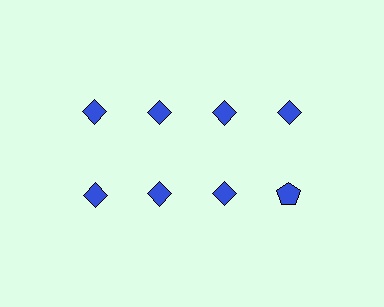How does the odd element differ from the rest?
It has a different shape: pentagon instead of diamond.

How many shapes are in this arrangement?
There are 8 shapes arranged in a grid pattern.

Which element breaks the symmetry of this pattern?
The blue pentagon in the second row, second from right column breaks the symmetry. All other shapes are blue diamonds.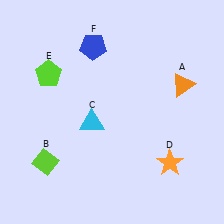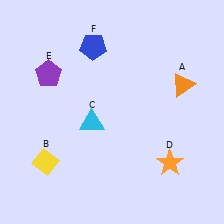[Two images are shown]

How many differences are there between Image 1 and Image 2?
There are 2 differences between the two images.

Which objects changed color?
B changed from lime to yellow. E changed from lime to purple.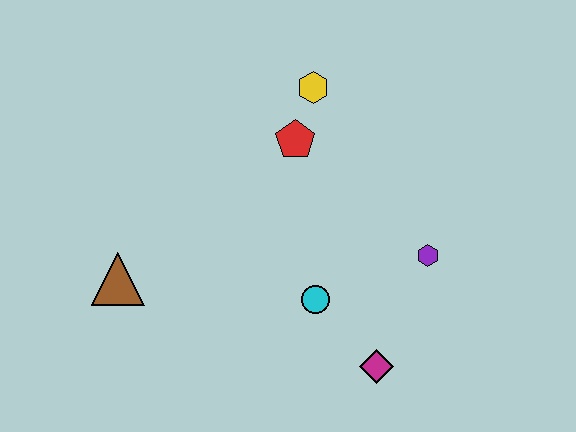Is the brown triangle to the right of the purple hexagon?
No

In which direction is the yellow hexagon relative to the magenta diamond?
The yellow hexagon is above the magenta diamond.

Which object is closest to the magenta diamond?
The cyan circle is closest to the magenta diamond.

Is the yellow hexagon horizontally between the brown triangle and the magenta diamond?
Yes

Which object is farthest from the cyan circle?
The yellow hexagon is farthest from the cyan circle.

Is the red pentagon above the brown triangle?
Yes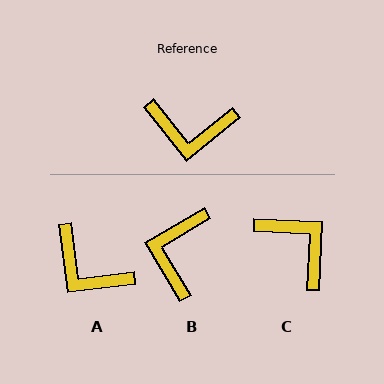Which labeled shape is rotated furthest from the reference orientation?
C, about 138 degrees away.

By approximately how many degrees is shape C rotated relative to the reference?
Approximately 138 degrees counter-clockwise.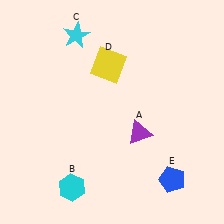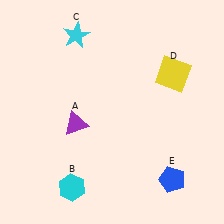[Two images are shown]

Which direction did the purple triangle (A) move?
The purple triangle (A) moved left.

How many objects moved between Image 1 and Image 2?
2 objects moved between the two images.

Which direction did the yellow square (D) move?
The yellow square (D) moved right.